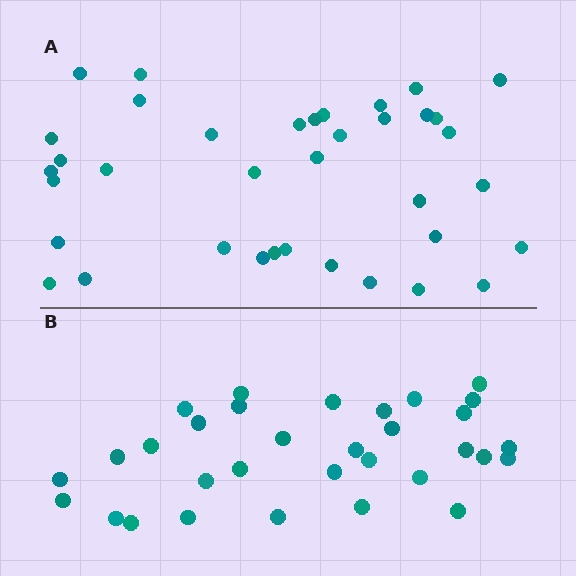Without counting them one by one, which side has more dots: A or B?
Region A (the top region) has more dots.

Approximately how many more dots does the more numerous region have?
Region A has about 5 more dots than region B.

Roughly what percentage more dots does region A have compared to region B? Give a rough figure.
About 15% more.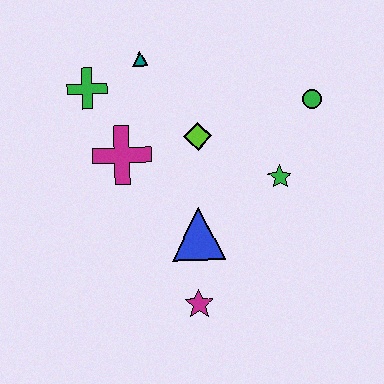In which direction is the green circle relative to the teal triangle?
The green circle is to the right of the teal triangle.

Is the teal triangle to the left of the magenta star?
Yes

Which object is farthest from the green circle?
The magenta star is farthest from the green circle.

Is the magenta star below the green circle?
Yes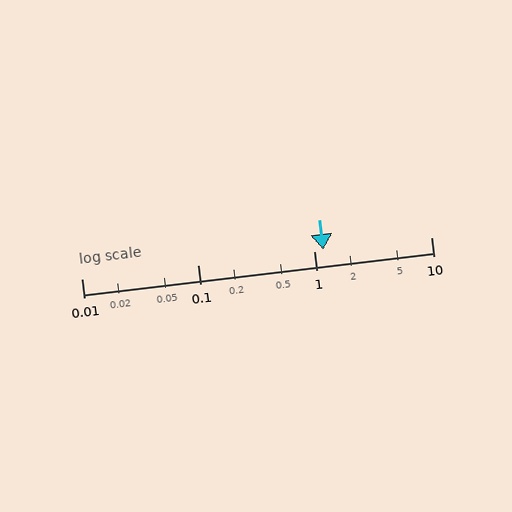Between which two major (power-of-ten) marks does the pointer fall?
The pointer is between 1 and 10.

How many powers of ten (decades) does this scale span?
The scale spans 3 decades, from 0.01 to 10.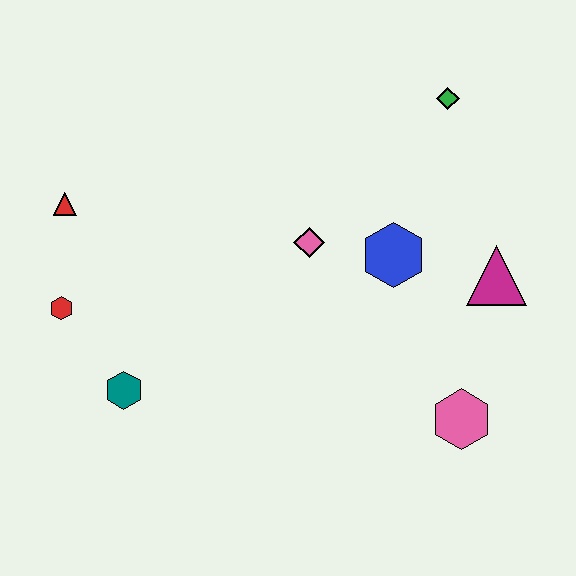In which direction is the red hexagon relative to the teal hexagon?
The red hexagon is above the teal hexagon.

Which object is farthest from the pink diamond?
The red hexagon is farthest from the pink diamond.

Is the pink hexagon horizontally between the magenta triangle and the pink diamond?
Yes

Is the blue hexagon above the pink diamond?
No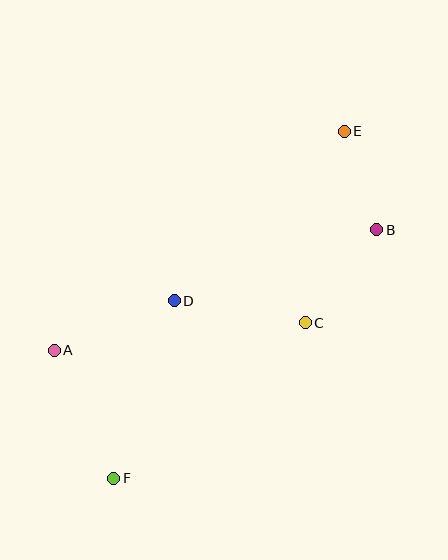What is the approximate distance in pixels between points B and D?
The distance between B and D is approximately 215 pixels.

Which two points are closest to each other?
Points B and E are closest to each other.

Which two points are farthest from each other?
Points E and F are farthest from each other.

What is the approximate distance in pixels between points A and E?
The distance between A and E is approximately 363 pixels.